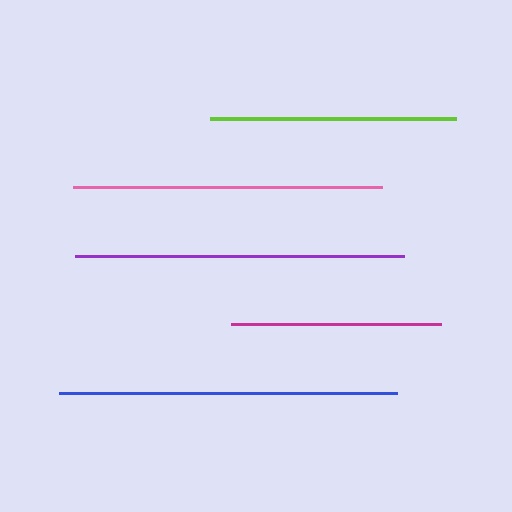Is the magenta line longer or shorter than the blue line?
The blue line is longer than the magenta line.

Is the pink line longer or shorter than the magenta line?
The pink line is longer than the magenta line.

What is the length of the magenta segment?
The magenta segment is approximately 210 pixels long.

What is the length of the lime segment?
The lime segment is approximately 247 pixels long.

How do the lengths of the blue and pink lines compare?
The blue and pink lines are approximately the same length.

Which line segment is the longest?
The blue line is the longest at approximately 339 pixels.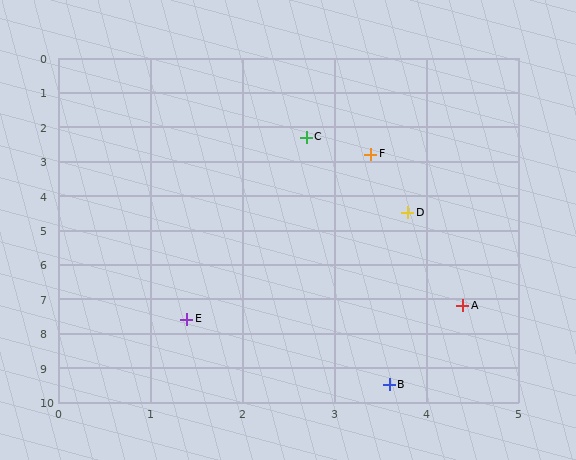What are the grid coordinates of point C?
Point C is at approximately (2.7, 2.3).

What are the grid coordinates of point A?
Point A is at approximately (4.4, 7.2).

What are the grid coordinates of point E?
Point E is at approximately (1.4, 7.6).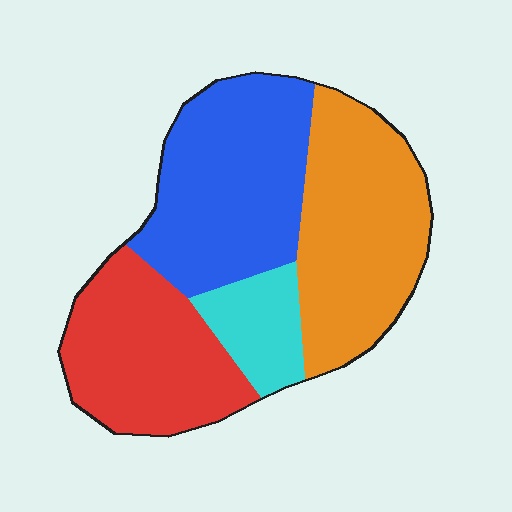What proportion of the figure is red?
Red covers around 25% of the figure.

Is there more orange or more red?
Orange.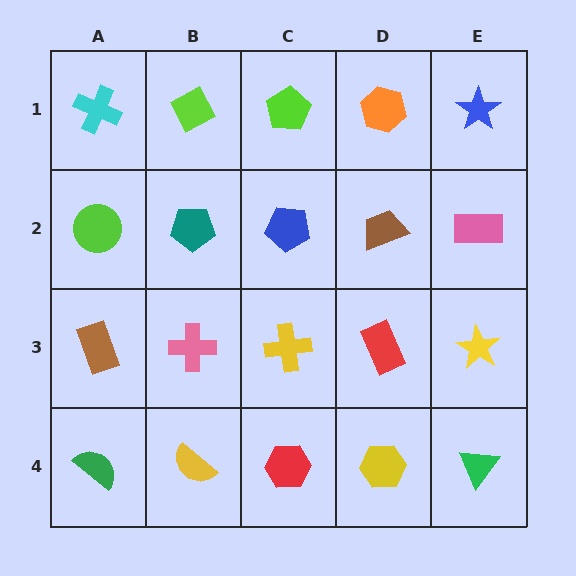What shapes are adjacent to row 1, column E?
A pink rectangle (row 2, column E), an orange hexagon (row 1, column D).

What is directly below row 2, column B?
A pink cross.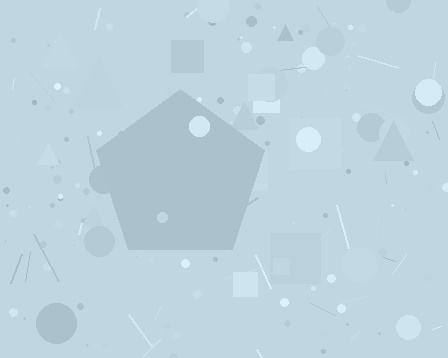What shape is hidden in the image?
A pentagon is hidden in the image.